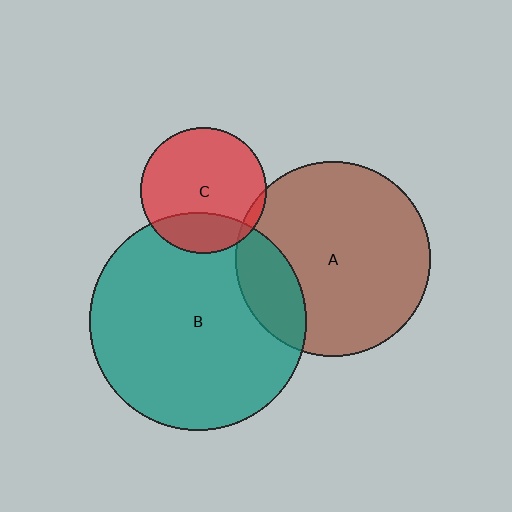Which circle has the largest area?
Circle B (teal).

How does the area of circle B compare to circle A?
Approximately 1.2 times.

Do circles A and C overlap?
Yes.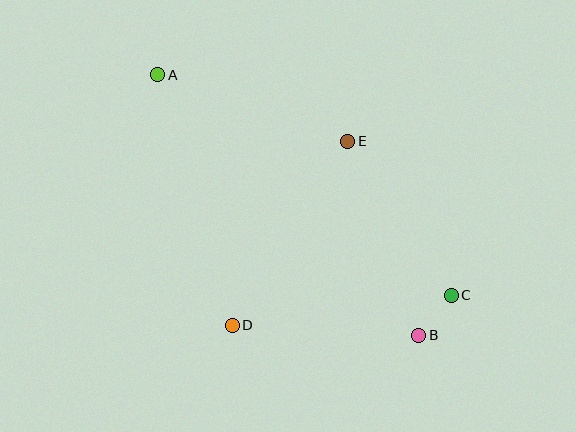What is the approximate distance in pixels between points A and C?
The distance between A and C is approximately 367 pixels.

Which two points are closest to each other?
Points B and C are closest to each other.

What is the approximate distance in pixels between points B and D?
The distance between B and D is approximately 187 pixels.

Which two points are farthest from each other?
Points A and B are farthest from each other.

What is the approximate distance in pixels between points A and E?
The distance between A and E is approximately 201 pixels.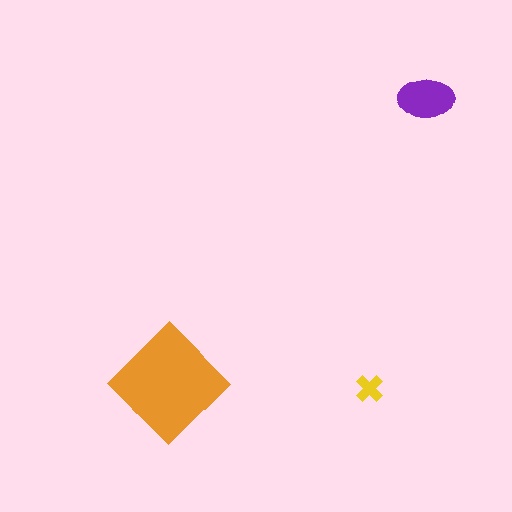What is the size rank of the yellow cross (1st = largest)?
3rd.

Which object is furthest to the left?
The orange diamond is leftmost.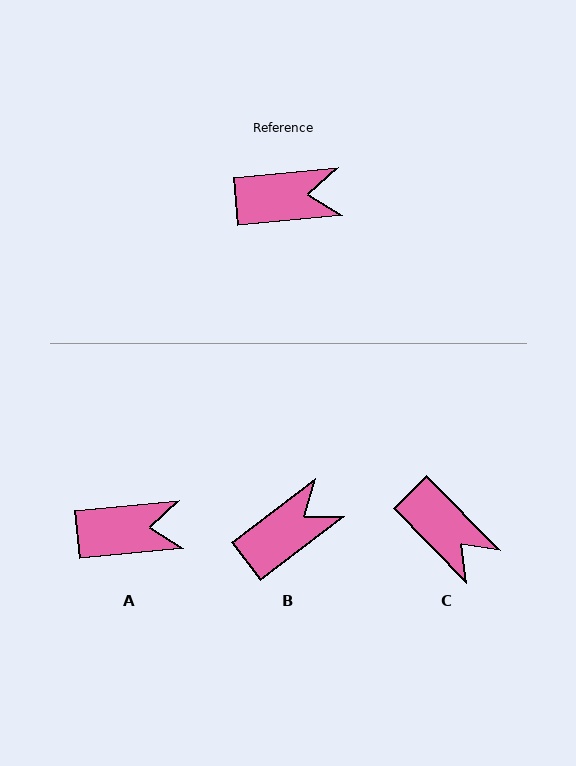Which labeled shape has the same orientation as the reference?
A.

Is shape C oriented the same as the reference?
No, it is off by about 51 degrees.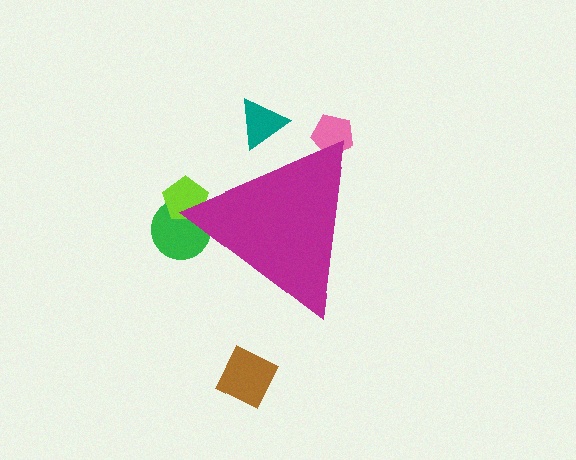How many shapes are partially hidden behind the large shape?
4 shapes are partially hidden.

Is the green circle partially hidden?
Yes, the green circle is partially hidden behind the magenta triangle.